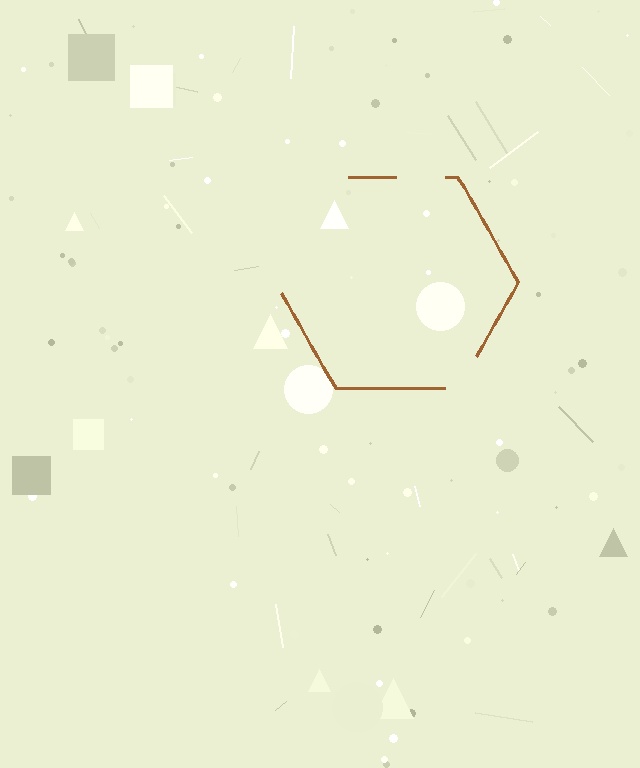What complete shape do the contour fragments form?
The contour fragments form a hexagon.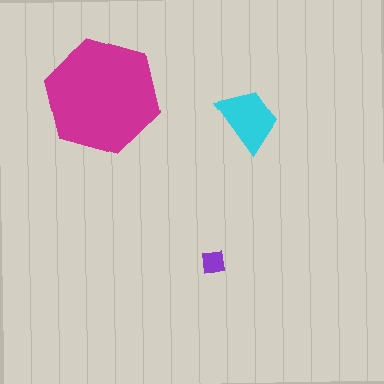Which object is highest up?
The magenta hexagon is topmost.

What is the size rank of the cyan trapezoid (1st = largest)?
2nd.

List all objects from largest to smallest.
The magenta hexagon, the cyan trapezoid, the purple square.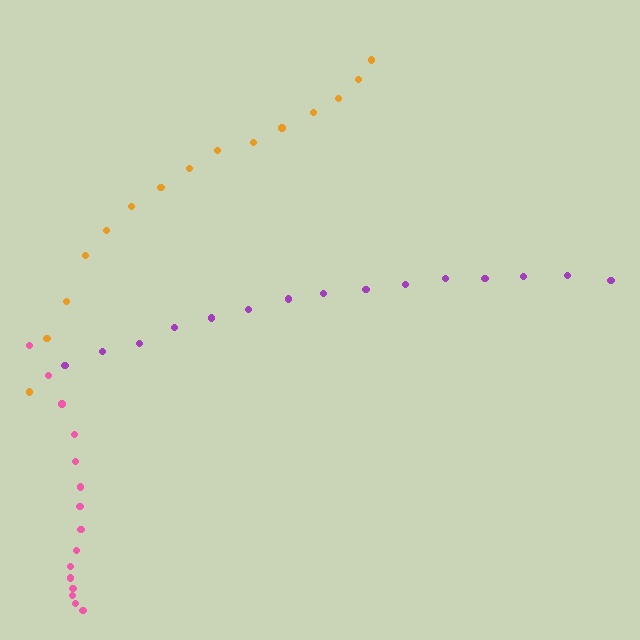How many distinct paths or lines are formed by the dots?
There are 3 distinct paths.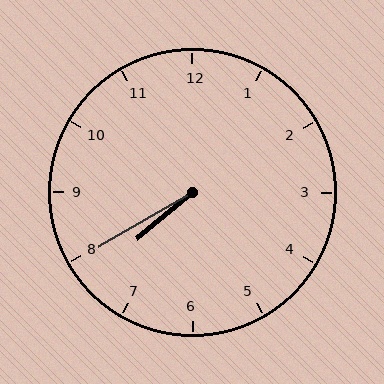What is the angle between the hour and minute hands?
Approximately 10 degrees.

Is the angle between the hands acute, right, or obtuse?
It is acute.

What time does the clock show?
7:40.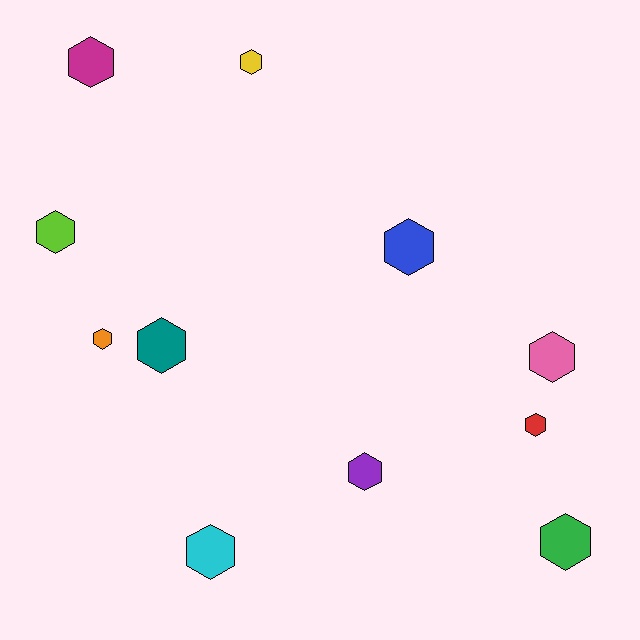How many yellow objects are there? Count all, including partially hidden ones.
There is 1 yellow object.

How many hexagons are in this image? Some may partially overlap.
There are 11 hexagons.